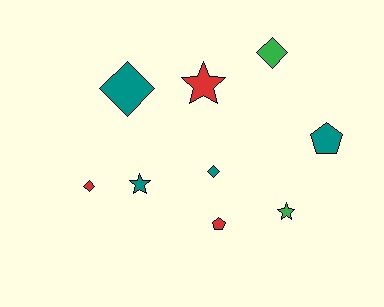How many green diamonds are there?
There is 1 green diamond.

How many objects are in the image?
There are 9 objects.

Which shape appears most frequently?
Diamond, with 4 objects.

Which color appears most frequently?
Teal, with 4 objects.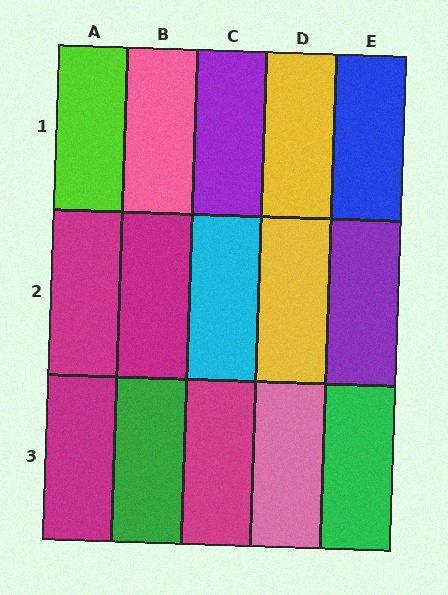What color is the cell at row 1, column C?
Purple.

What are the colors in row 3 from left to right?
Magenta, green, magenta, pink, green.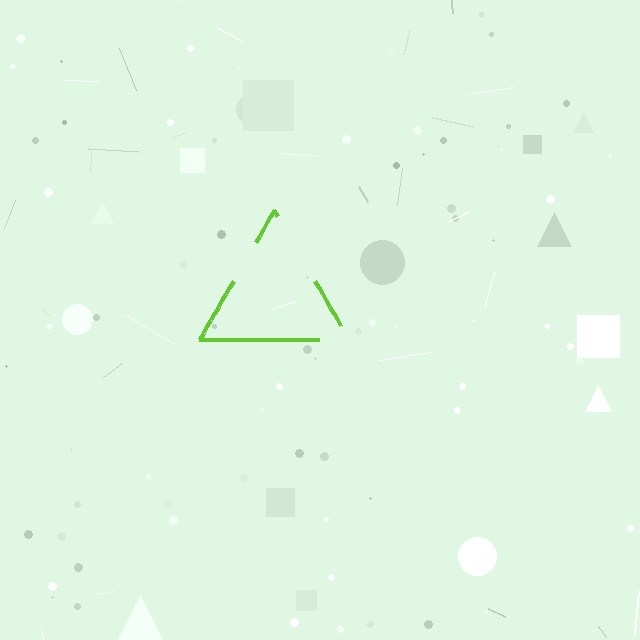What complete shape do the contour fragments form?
The contour fragments form a triangle.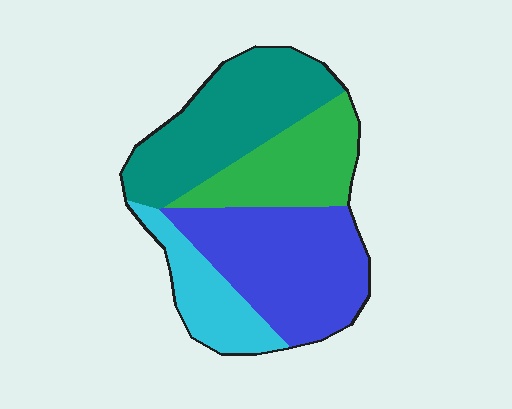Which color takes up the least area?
Cyan, at roughly 15%.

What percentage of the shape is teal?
Teal takes up between a quarter and a half of the shape.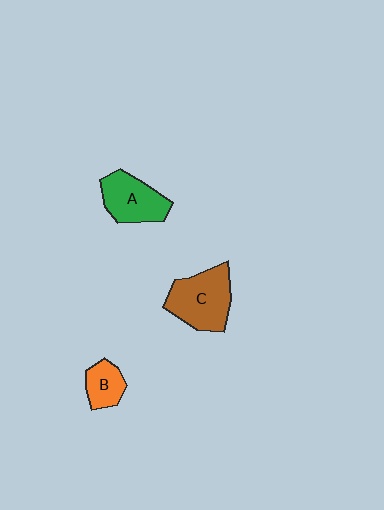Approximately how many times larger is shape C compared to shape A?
Approximately 1.2 times.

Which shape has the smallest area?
Shape B (orange).